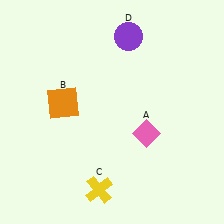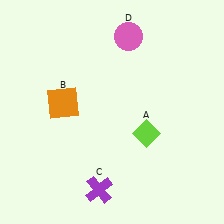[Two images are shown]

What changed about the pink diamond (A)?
In Image 1, A is pink. In Image 2, it changed to lime.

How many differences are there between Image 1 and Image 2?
There are 3 differences between the two images.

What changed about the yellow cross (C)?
In Image 1, C is yellow. In Image 2, it changed to purple.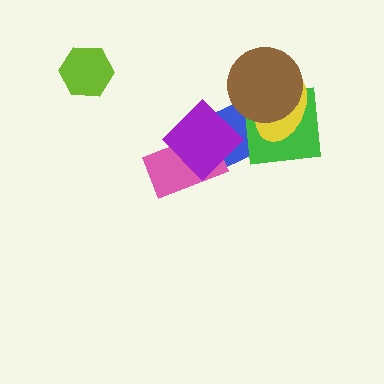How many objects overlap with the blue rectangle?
5 objects overlap with the blue rectangle.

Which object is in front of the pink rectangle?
The purple diamond is in front of the pink rectangle.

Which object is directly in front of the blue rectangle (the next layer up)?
The pink rectangle is directly in front of the blue rectangle.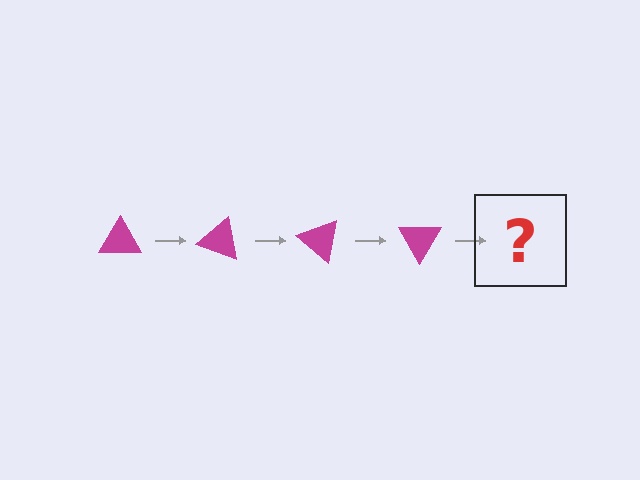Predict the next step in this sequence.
The next step is a magenta triangle rotated 80 degrees.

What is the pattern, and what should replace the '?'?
The pattern is that the triangle rotates 20 degrees each step. The '?' should be a magenta triangle rotated 80 degrees.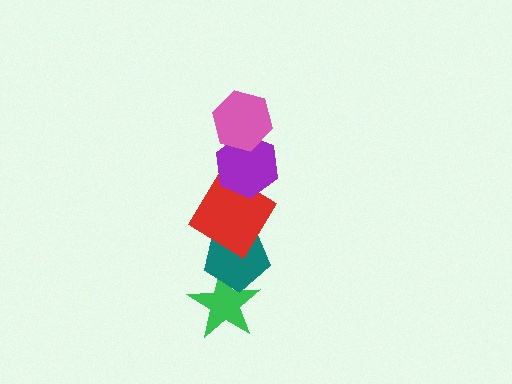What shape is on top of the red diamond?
The purple hexagon is on top of the red diamond.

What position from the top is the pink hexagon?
The pink hexagon is 1st from the top.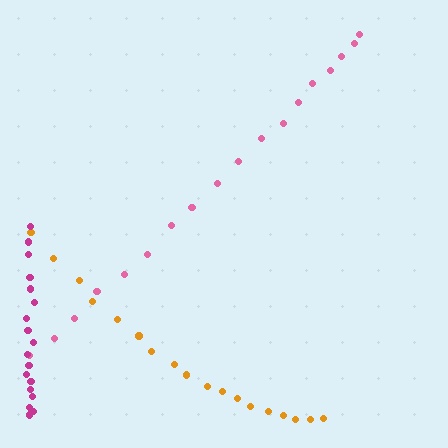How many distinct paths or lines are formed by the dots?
There are 3 distinct paths.